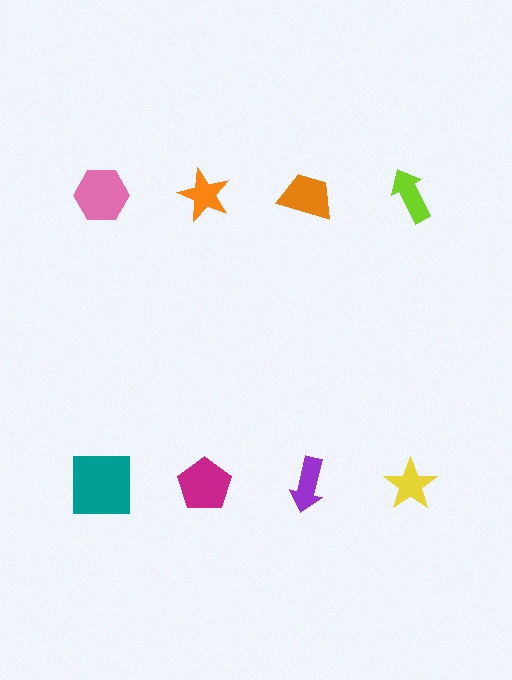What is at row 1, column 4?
A lime arrow.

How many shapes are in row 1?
4 shapes.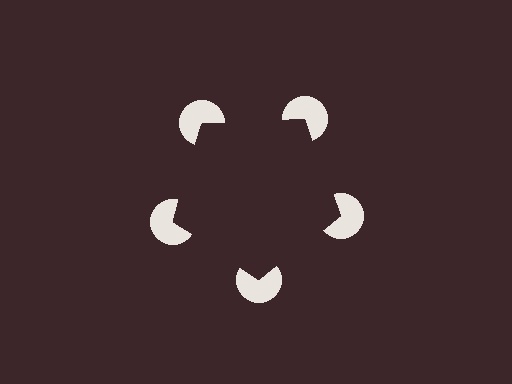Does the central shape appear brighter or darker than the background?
It typically appears slightly darker than the background, even though no actual brightness change is drawn.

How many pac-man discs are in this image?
There are 5 — one at each vertex of the illusory pentagon.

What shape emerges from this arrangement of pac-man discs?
An illusory pentagon — its edges are inferred from the aligned wedge cuts in the pac-man discs, not physically drawn.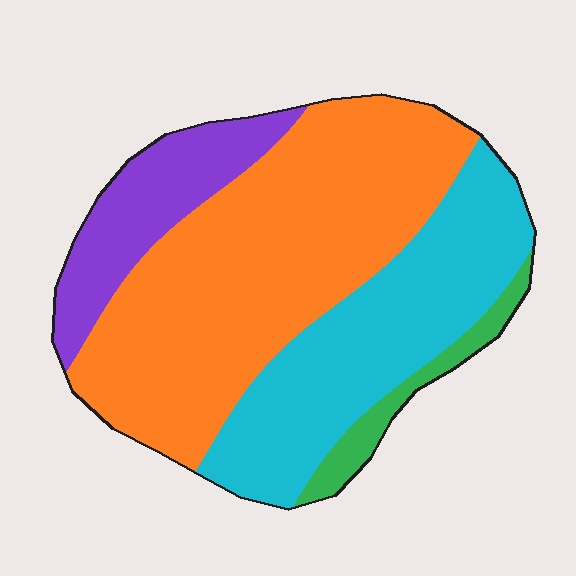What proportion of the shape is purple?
Purple takes up about one eighth (1/8) of the shape.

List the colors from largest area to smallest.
From largest to smallest: orange, cyan, purple, green.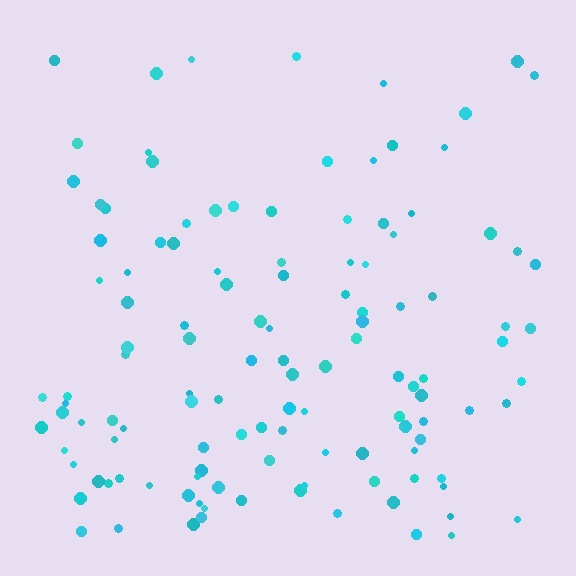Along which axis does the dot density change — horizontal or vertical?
Vertical.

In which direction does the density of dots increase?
From top to bottom, with the bottom side densest.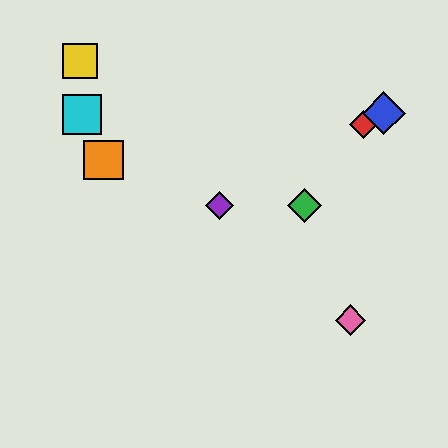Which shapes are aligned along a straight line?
The red diamond, the blue diamond, the purple diamond are aligned along a straight line.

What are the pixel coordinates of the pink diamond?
The pink diamond is at (350, 320).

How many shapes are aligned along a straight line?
3 shapes (the red diamond, the blue diamond, the purple diamond) are aligned along a straight line.